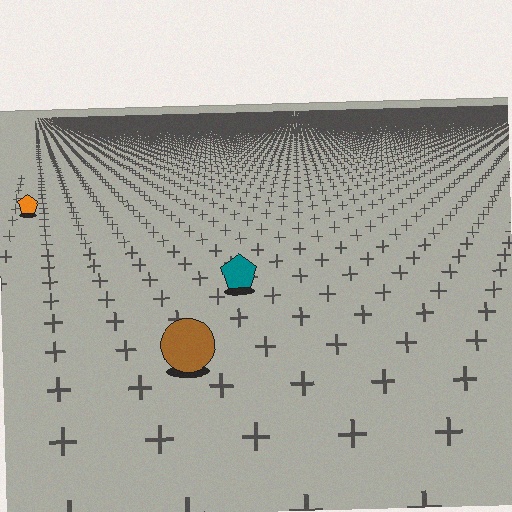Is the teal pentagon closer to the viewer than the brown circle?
No. The brown circle is closer — you can tell from the texture gradient: the ground texture is coarser near it.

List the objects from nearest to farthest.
From nearest to farthest: the brown circle, the teal pentagon, the orange pentagon.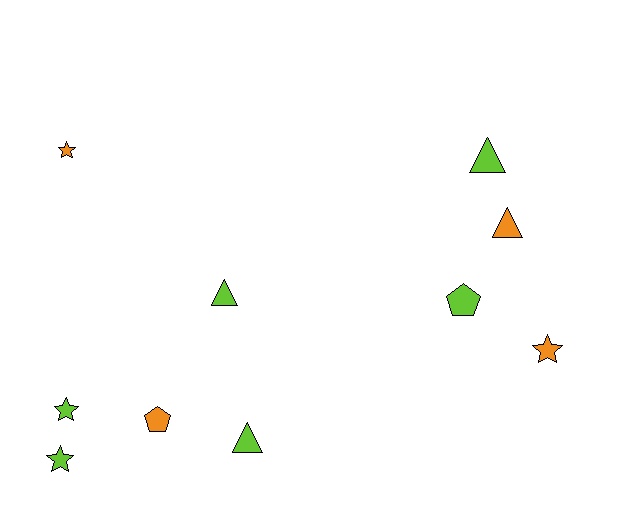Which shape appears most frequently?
Triangle, with 4 objects.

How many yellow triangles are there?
There are no yellow triangles.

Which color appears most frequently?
Lime, with 6 objects.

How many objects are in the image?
There are 10 objects.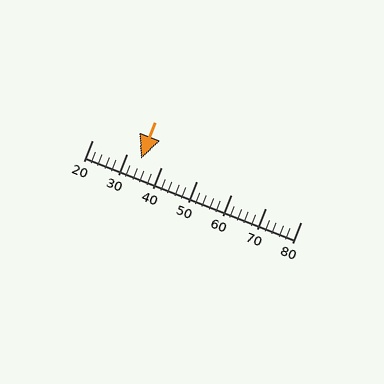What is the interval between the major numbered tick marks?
The major tick marks are spaced 10 units apart.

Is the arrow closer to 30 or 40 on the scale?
The arrow is closer to 30.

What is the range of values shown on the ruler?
The ruler shows values from 20 to 80.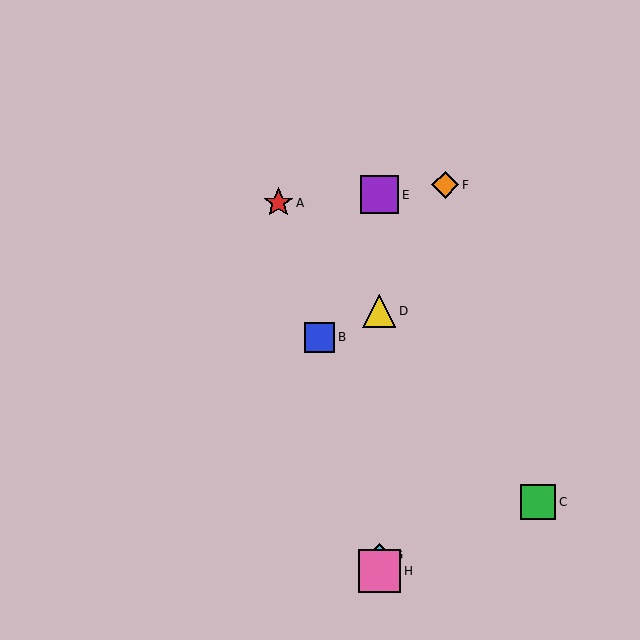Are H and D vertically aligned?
Yes, both are at x≈379.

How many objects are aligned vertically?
4 objects (D, E, G, H) are aligned vertically.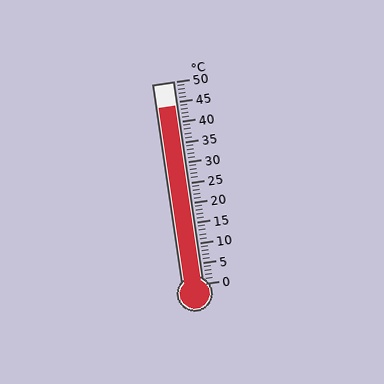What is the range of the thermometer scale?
The thermometer scale ranges from 0°C to 50°C.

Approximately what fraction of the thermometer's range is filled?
The thermometer is filled to approximately 90% of its range.